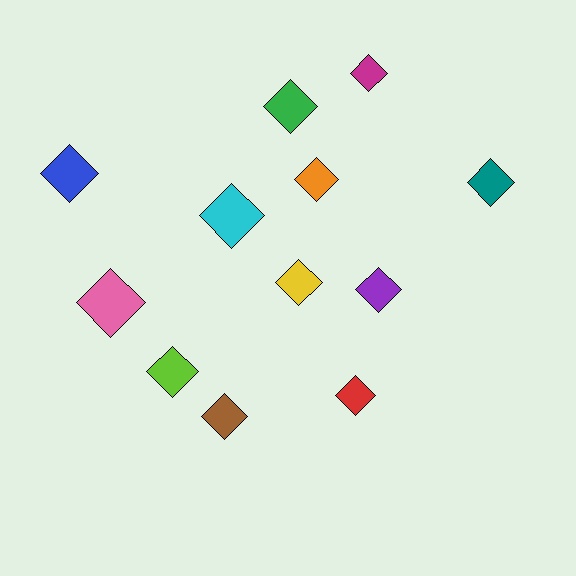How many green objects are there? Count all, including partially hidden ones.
There is 1 green object.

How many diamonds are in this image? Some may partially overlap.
There are 12 diamonds.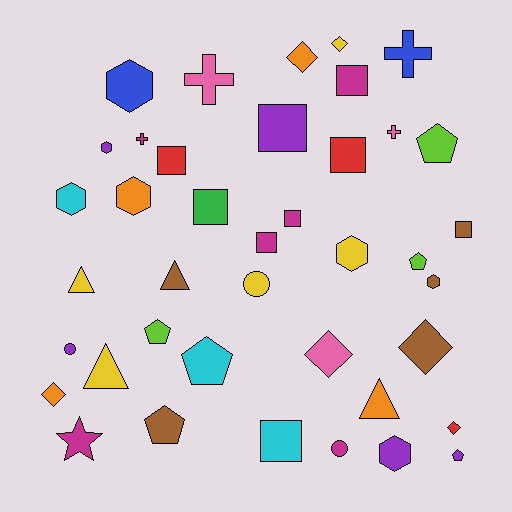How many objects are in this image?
There are 40 objects.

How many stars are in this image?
There is 1 star.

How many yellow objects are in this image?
There are 5 yellow objects.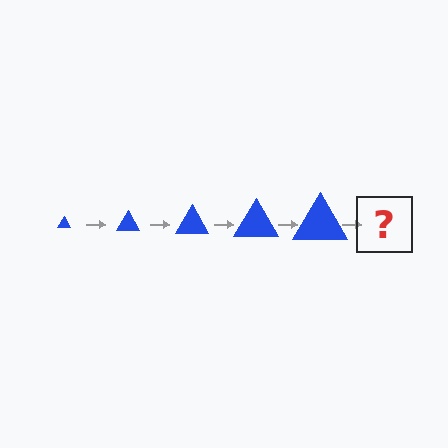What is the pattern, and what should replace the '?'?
The pattern is that the triangle gets progressively larger each step. The '?' should be a blue triangle, larger than the previous one.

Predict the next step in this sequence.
The next step is a blue triangle, larger than the previous one.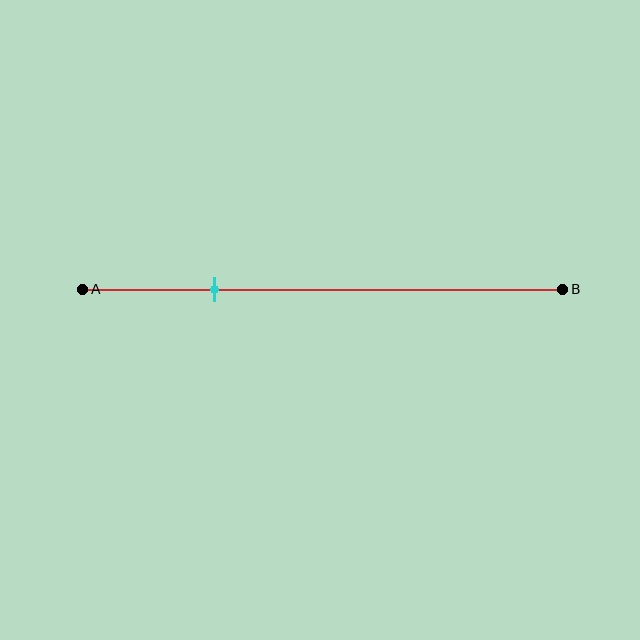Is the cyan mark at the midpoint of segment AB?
No, the mark is at about 30% from A, not at the 50% midpoint.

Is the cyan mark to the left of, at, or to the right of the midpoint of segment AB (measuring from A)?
The cyan mark is to the left of the midpoint of segment AB.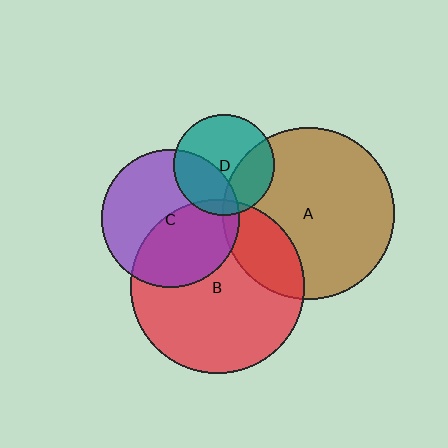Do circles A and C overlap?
Yes.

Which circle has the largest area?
Circle B (red).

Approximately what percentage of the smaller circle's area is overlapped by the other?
Approximately 5%.